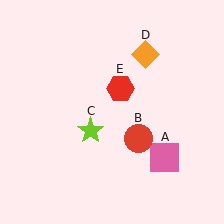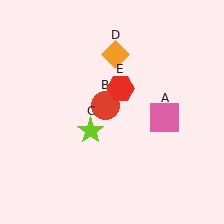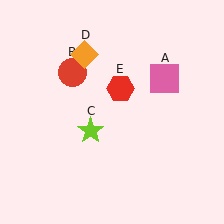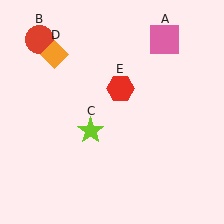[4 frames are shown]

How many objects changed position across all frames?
3 objects changed position: pink square (object A), red circle (object B), orange diamond (object D).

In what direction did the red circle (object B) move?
The red circle (object B) moved up and to the left.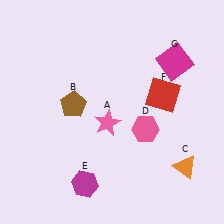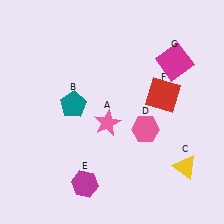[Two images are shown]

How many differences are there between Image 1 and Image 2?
There are 2 differences between the two images.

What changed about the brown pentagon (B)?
In Image 1, B is brown. In Image 2, it changed to teal.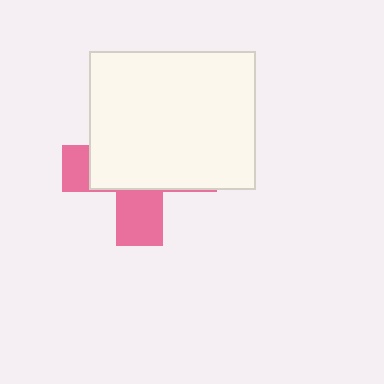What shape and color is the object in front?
The object in front is a white rectangle.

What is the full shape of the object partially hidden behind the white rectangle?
The partially hidden object is a pink cross.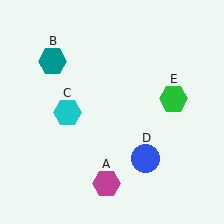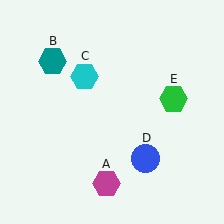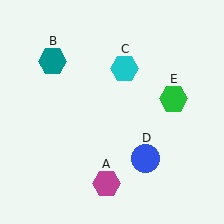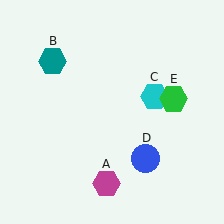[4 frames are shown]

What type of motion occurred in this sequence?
The cyan hexagon (object C) rotated clockwise around the center of the scene.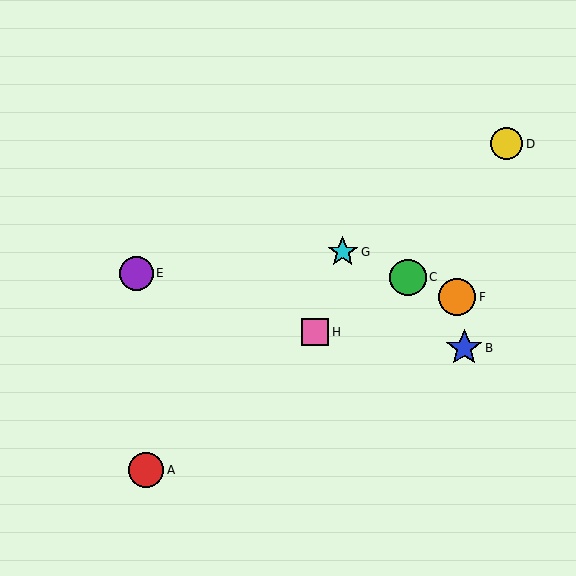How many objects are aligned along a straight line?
3 objects (C, F, G) are aligned along a straight line.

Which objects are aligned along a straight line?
Objects C, F, G are aligned along a straight line.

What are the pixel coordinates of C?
Object C is at (408, 277).